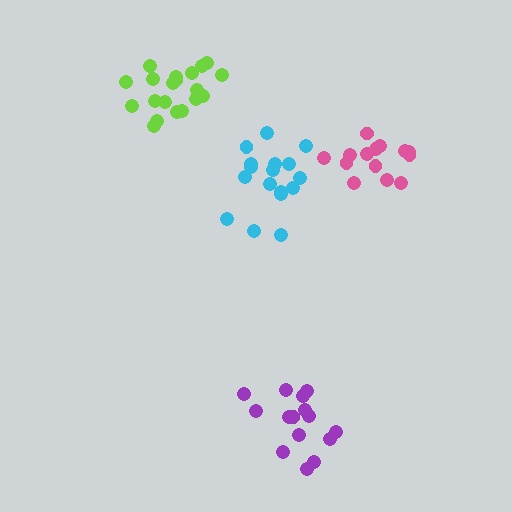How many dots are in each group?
Group 1: 20 dots, Group 2: 15 dots, Group 3: 17 dots, Group 4: 15 dots (67 total).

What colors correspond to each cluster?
The clusters are colored: lime, purple, cyan, pink.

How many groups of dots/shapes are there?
There are 4 groups.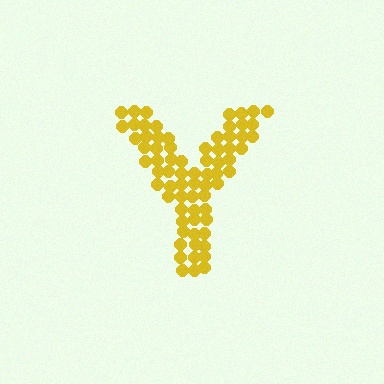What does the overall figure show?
The overall figure shows the letter Y.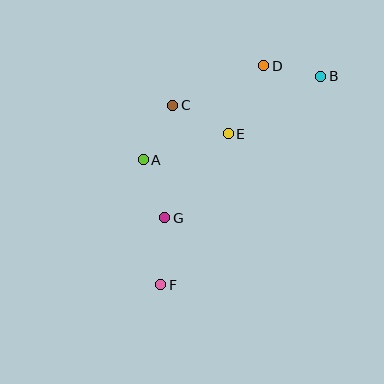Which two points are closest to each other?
Points B and D are closest to each other.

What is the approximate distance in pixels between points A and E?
The distance between A and E is approximately 89 pixels.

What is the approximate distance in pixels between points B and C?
The distance between B and C is approximately 151 pixels.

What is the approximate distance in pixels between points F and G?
The distance between F and G is approximately 67 pixels.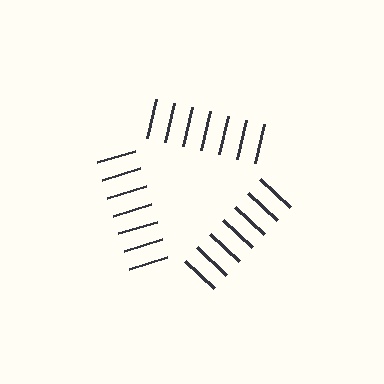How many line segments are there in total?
21 — 7 along each of the 3 edges.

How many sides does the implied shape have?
3 sides — the line-ends trace a triangle.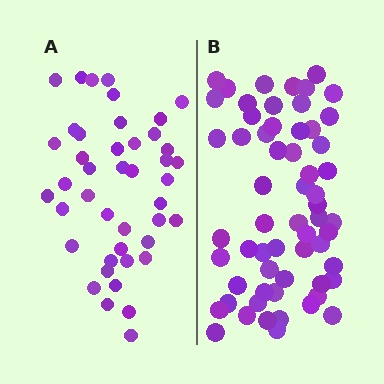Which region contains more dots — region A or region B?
Region B (the right region) has more dots.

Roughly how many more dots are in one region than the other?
Region B has approximately 15 more dots than region A.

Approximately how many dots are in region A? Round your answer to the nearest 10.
About 40 dots. (The exact count is 43, which rounds to 40.)